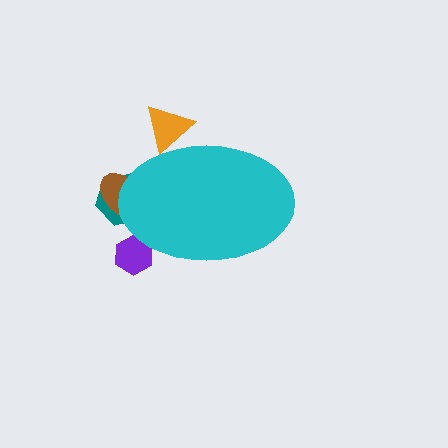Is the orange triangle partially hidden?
Yes, the orange triangle is partially hidden behind the cyan ellipse.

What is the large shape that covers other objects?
A cyan ellipse.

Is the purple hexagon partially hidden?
Yes, the purple hexagon is partially hidden behind the cyan ellipse.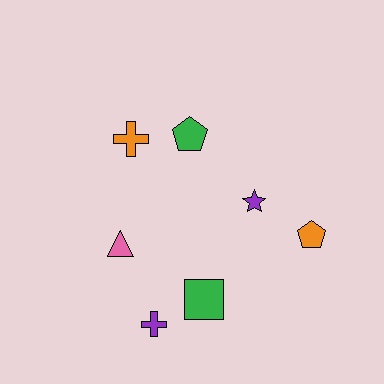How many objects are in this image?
There are 7 objects.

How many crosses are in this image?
There are 2 crosses.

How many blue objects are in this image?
There are no blue objects.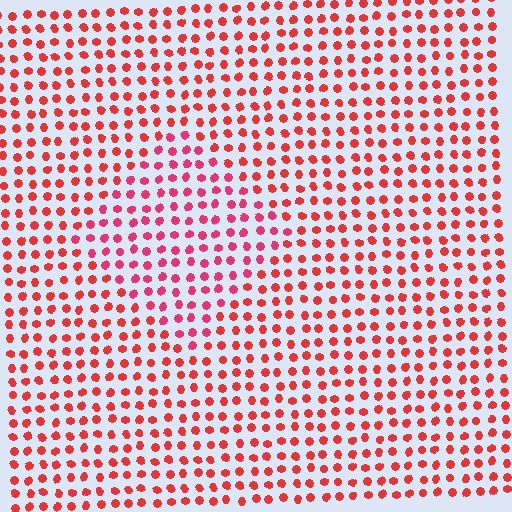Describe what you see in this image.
The image is filled with small red elements in a uniform arrangement. A diamond-shaped region is visible where the elements are tinted to a slightly different hue, forming a subtle color boundary.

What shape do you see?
I see a diamond.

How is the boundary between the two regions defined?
The boundary is defined purely by a slight shift in hue (about 20 degrees). Spacing, size, and orientation are identical on both sides.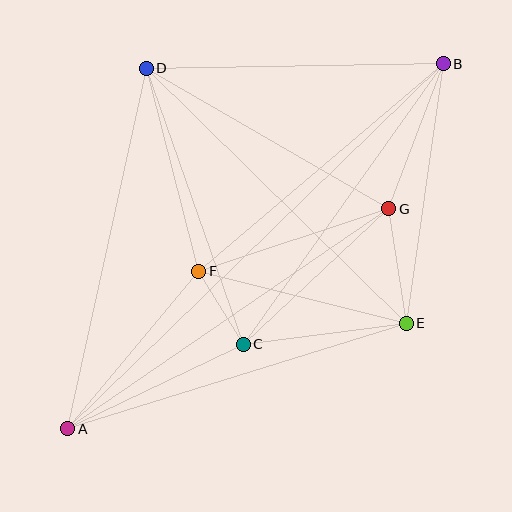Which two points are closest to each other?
Points C and F are closest to each other.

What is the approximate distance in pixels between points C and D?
The distance between C and D is approximately 292 pixels.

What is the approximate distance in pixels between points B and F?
The distance between B and F is approximately 320 pixels.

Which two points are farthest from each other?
Points A and B are farthest from each other.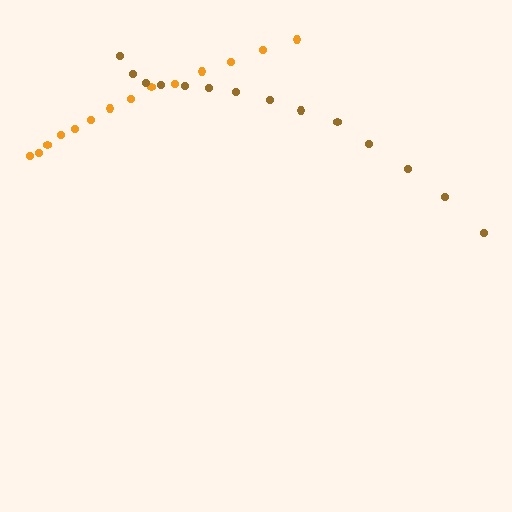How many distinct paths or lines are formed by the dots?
There are 2 distinct paths.